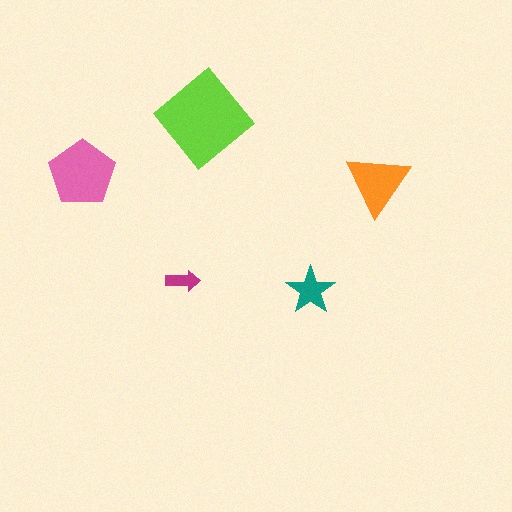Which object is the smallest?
The magenta arrow.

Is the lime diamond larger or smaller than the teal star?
Larger.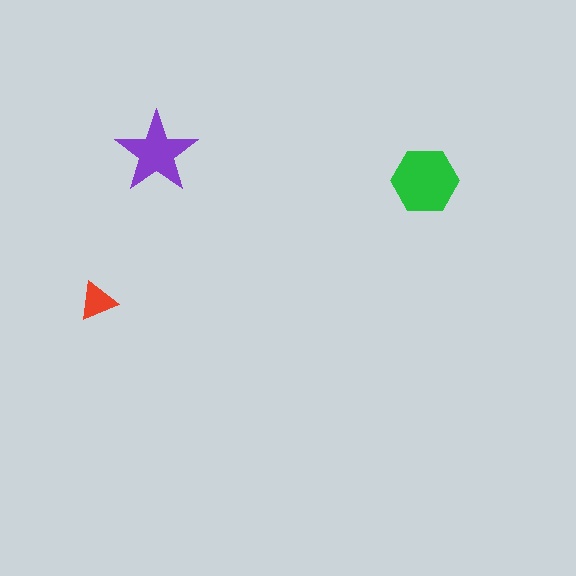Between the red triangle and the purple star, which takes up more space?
The purple star.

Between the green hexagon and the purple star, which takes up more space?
The green hexagon.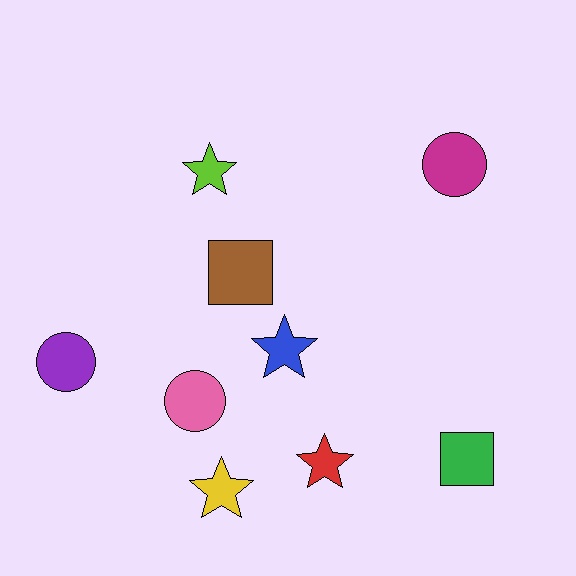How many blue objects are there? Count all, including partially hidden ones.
There is 1 blue object.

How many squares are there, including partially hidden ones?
There are 2 squares.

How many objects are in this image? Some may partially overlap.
There are 9 objects.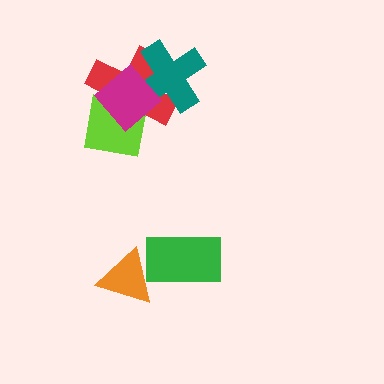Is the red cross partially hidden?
Yes, it is partially covered by another shape.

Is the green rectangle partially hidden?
Yes, it is partially covered by another shape.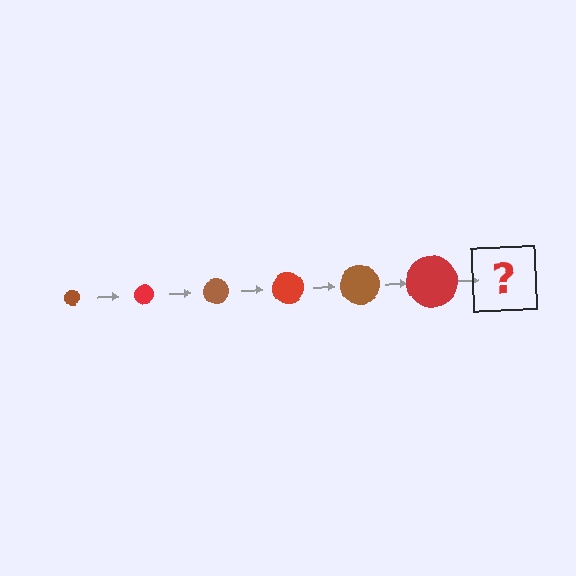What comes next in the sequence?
The next element should be a brown circle, larger than the previous one.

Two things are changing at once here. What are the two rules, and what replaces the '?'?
The two rules are that the circle grows larger each step and the color cycles through brown and red. The '?' should be a brown circle, larger than the previous one.